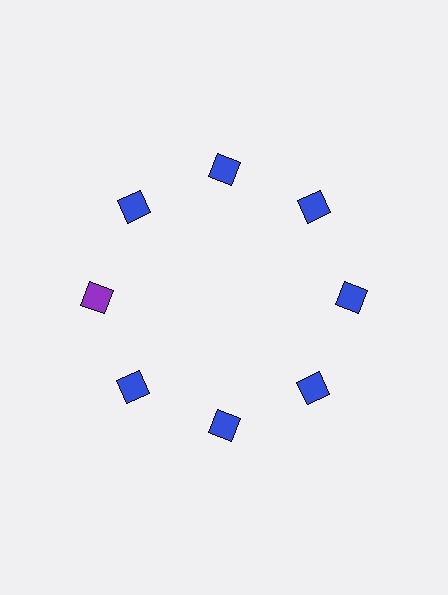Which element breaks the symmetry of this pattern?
The purple square at roughly the 9 o'clock position breaks the symmetry. All other shapes are blue squares.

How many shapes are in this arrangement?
There are 8 shapes arranged in a ring pattern.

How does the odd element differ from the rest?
It has a different color: purple instead of blue.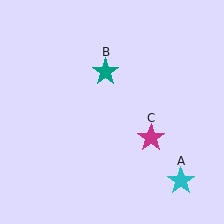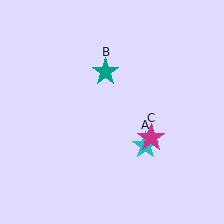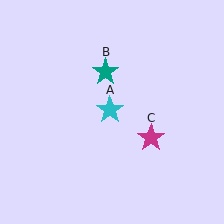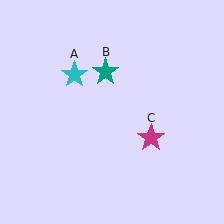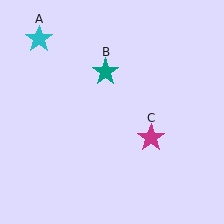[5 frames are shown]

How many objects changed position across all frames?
1 object changed position: cyan star (object A).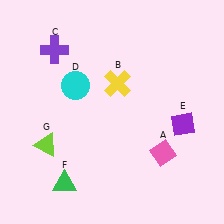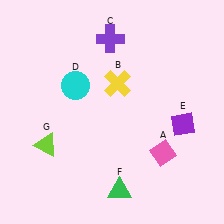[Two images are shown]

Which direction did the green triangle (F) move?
The green triangle (F) moved right.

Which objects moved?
The objects that moved are: the purple cross (C), the green triangle (F).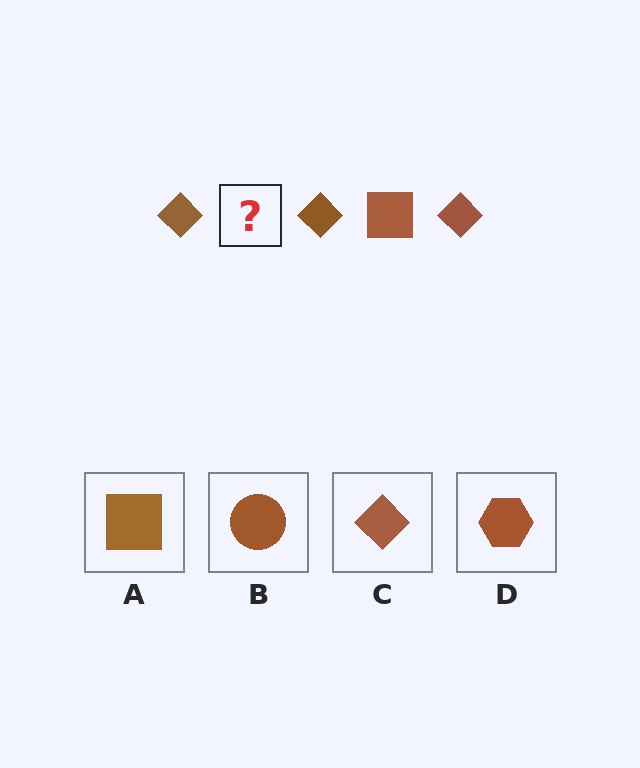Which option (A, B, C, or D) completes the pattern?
A.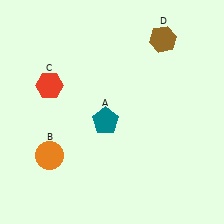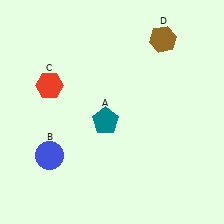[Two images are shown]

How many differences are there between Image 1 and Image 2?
There is 1 difference between the two images.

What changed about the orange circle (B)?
In Image 1, B is orange. In Image 2, it changed to blue.